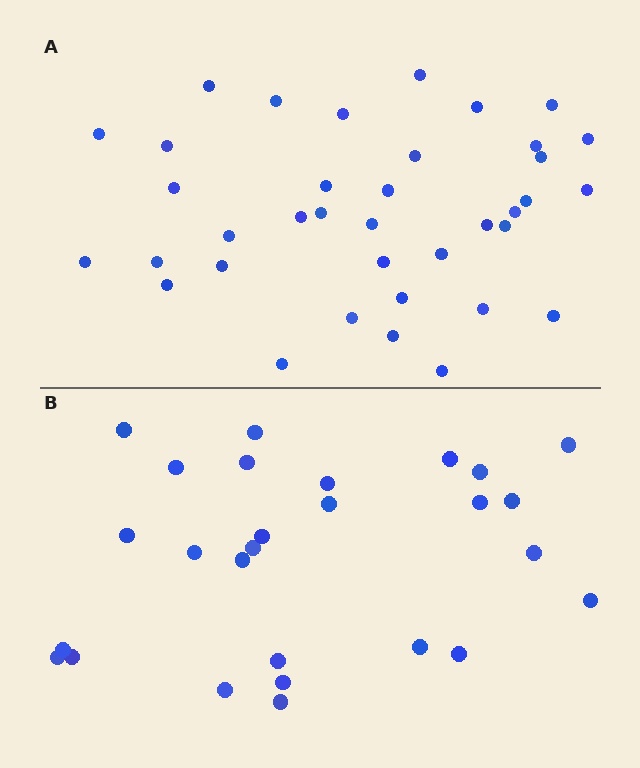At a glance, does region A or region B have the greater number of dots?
Region A (the top region) has more dots.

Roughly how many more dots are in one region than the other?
Region A has roughly 10 or so more dots than region B.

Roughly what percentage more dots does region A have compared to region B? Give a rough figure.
About 35% more.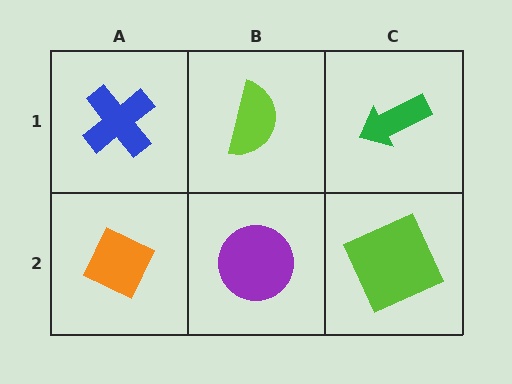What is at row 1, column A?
A blue cross.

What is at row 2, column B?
A purple circle.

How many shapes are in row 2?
3 shapes.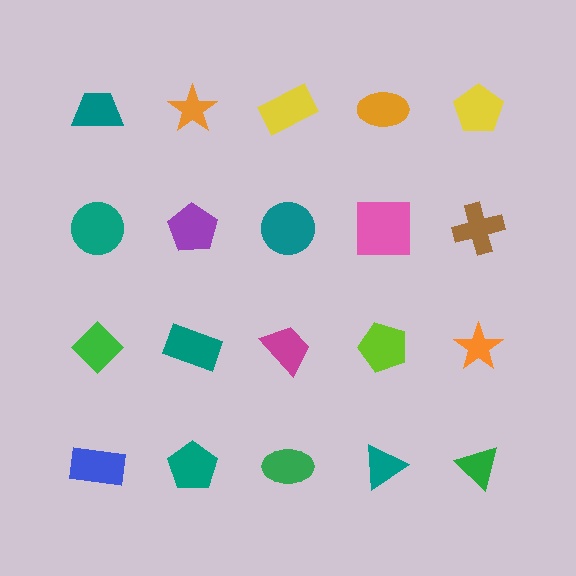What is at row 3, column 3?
A magenta trapezoid.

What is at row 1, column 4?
An orange ellipse.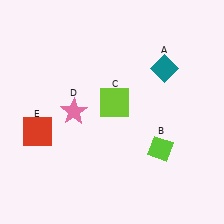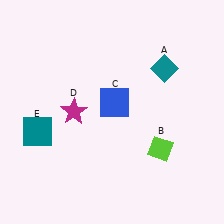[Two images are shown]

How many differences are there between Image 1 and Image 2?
There are 3 differences between the two images.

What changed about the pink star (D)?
In Image 1, D is pink. In Image 2, it changed to magenta.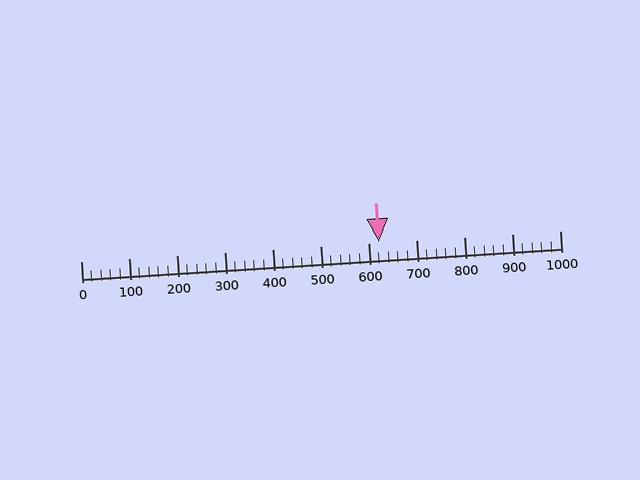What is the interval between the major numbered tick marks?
The major tick marks are spaced 100 units apart.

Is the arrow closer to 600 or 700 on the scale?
The arrow is closer to 600.